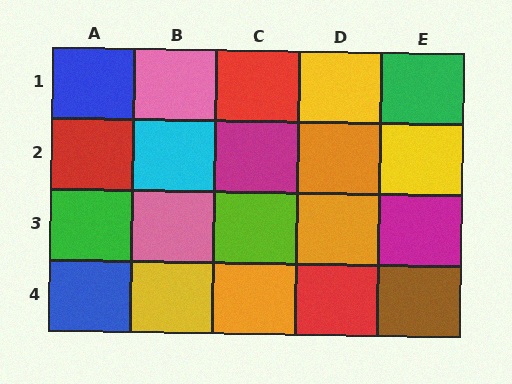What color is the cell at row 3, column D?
Orange.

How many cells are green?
2 cells are green.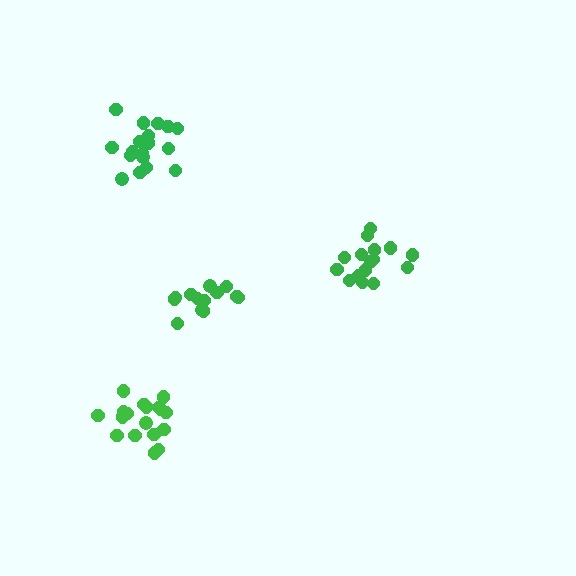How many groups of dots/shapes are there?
There are 4 groups.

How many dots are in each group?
Group 1: 18 dots, Group 2: 16 dots, Group 3: 18 dots, Group 4: 13 dots (65 total).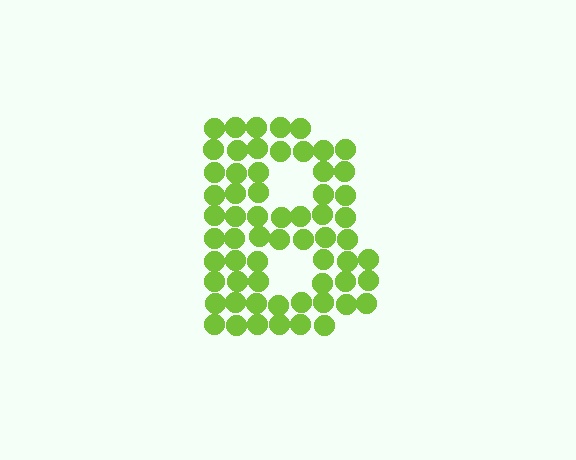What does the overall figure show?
The overall figure shows the letter B.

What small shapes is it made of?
It is made of small circles.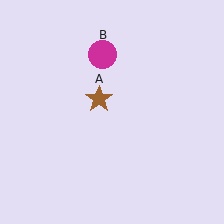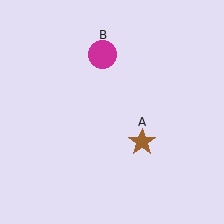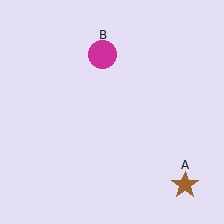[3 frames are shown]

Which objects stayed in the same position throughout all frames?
Magenta circle (object B) remained stationary.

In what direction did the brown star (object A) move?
The brown star (object A) moved down and to the right.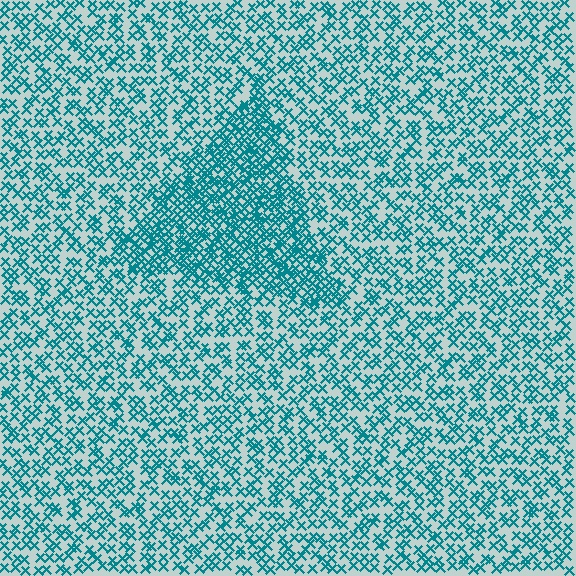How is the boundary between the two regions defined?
The boundary is defined by a change in element density (approximately 2.0x ratio). All elements are the same color, size, and shape.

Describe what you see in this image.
The image contains small teal elements arranged at two different densities. A triangle-shaped region is visible where the elements are more densely packed than the surrounding area.